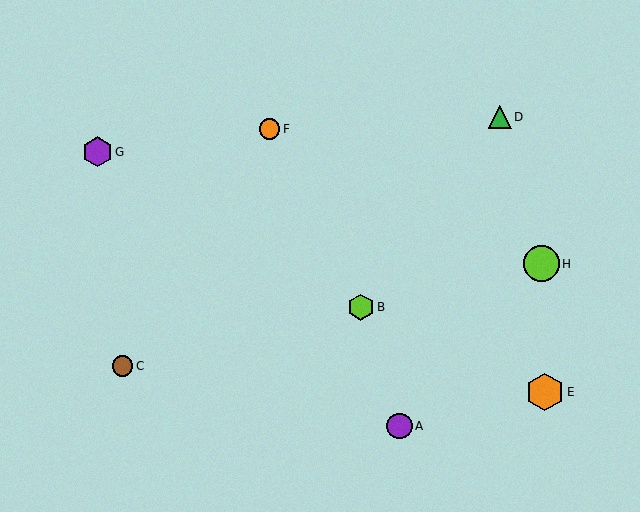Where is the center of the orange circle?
The center of the orange circle is at (270, 129).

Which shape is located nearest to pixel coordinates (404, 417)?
The purple circle (labeled A) at (400, 426) is nearest to that location.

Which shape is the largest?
The orange hexagon (labeled E) is the largest.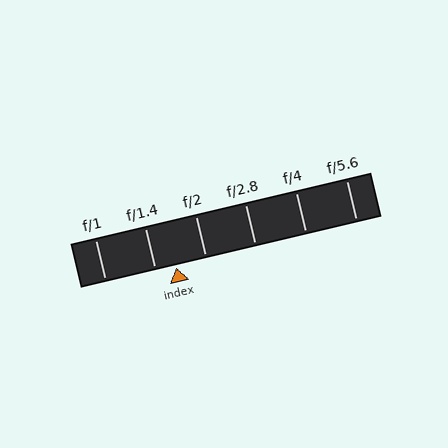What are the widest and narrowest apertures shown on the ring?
The widest aperture shown is f/1 and the narrowest is f/5.6.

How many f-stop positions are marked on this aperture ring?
There are 6 f-stop positions marked.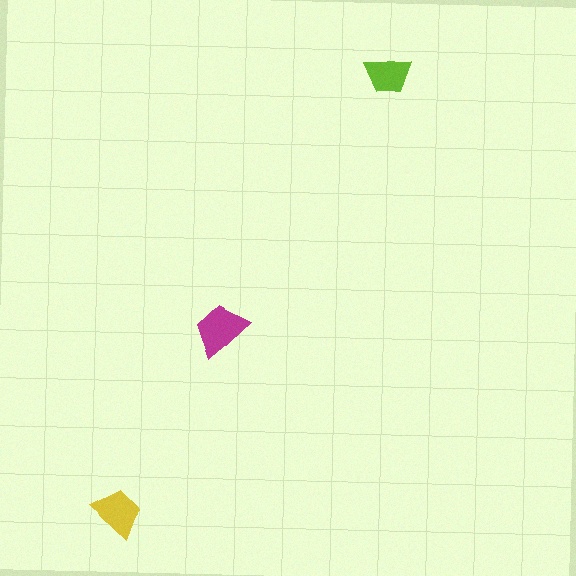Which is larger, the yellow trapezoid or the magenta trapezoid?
The magenta one.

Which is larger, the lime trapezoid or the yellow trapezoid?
The yellow one.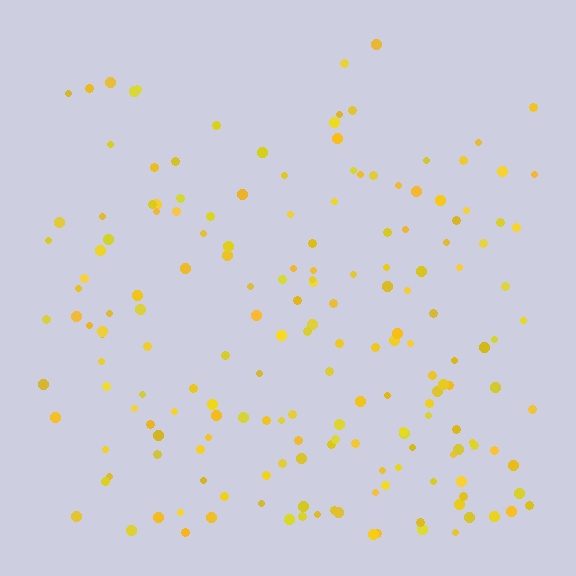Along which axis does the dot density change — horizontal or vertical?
Vertical.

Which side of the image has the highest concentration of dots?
The bottom.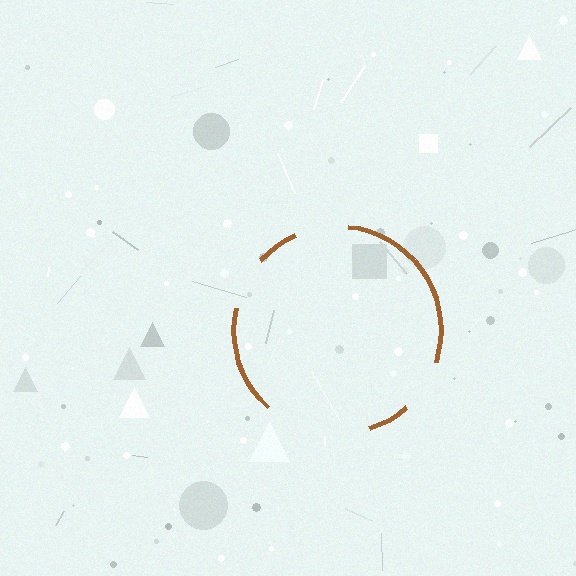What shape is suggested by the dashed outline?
The dashed outline suggests a circle.